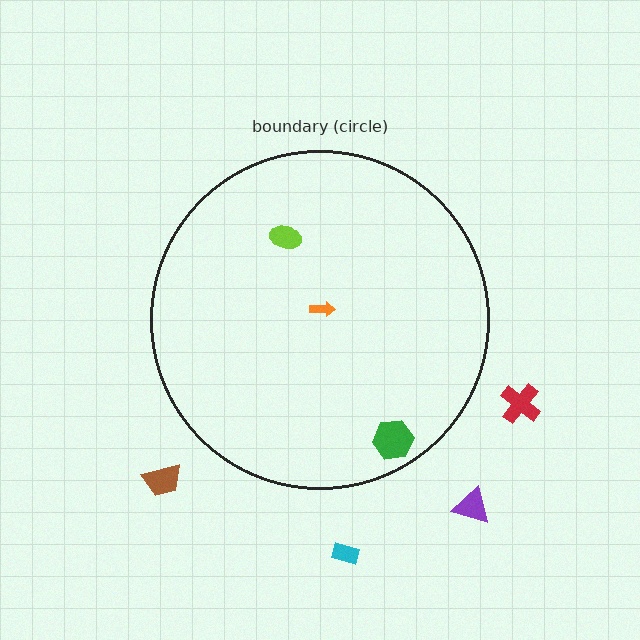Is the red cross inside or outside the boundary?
Outside.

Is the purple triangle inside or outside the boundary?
Outside.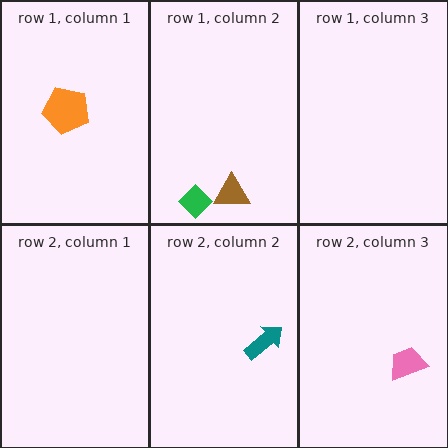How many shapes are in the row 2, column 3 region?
1.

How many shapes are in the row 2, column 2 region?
1.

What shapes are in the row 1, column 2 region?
The brown triangle, the green diamond.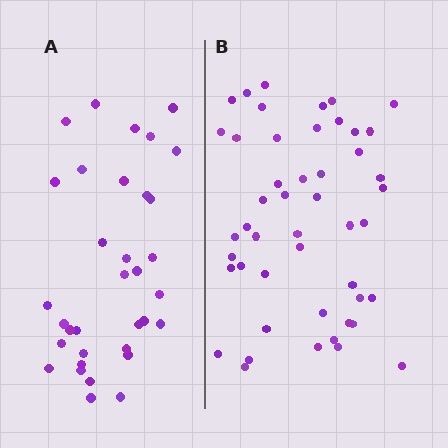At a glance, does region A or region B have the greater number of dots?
Region B (the right region) has more dots.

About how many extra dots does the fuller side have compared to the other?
Region B has approximately 15 more dots than region A.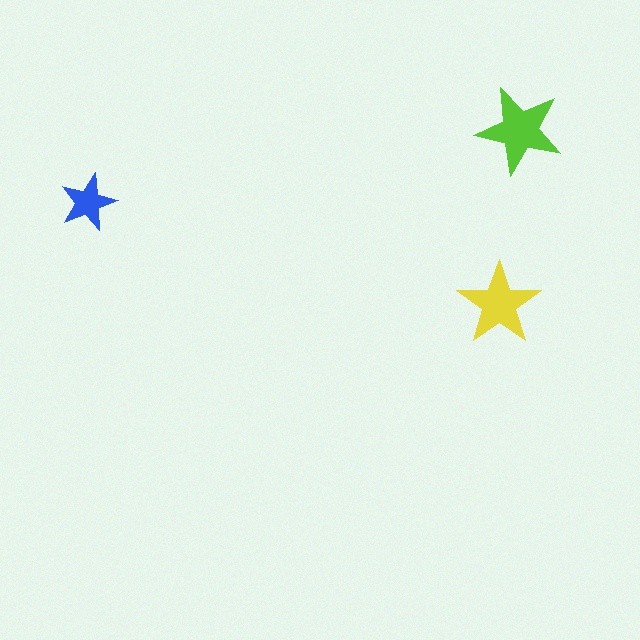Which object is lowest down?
The yellow star is bottommost.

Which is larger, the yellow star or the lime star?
The lime one.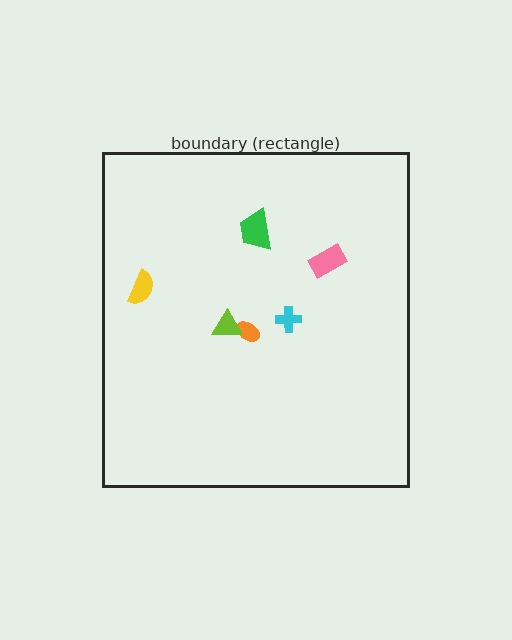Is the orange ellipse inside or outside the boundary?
Inside.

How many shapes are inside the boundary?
6 inside, 0 outside.